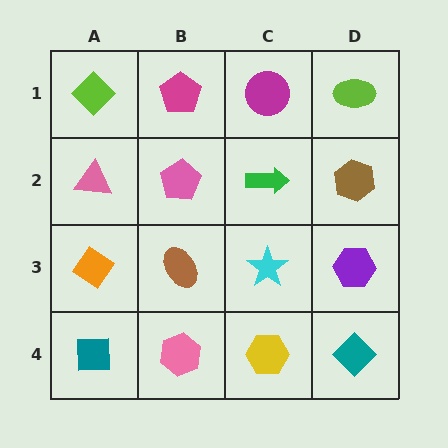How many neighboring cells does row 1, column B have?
3.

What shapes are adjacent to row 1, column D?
A brown hexagon (row 2, column D), a magenta circle (row 1, column C).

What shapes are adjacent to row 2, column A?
A lime diamond (row 1, column A), an orange diamond (row 3, column A), a pink pentagon (row 2, column B).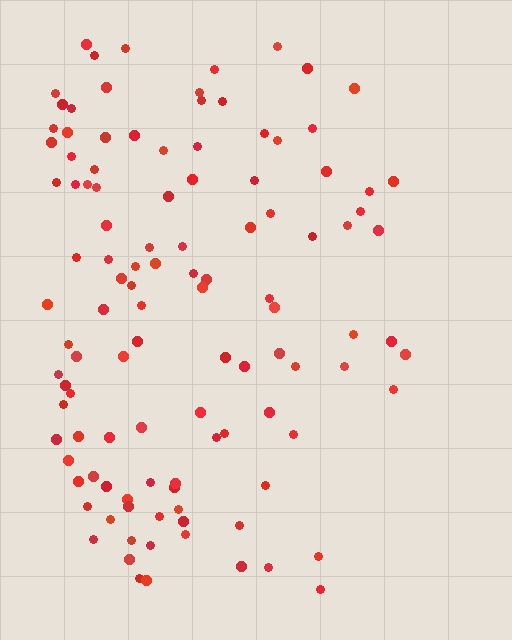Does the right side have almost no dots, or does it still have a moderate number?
Still a moderate number, just noticeably fewer than the left.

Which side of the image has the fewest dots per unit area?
The right.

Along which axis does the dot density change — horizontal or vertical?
Horizontal.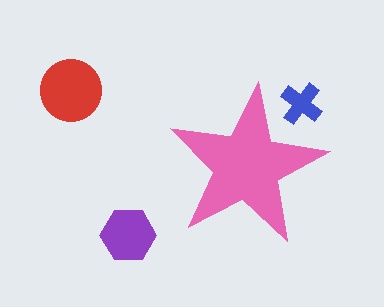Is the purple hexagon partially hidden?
No, the purple hexagon is fully visible.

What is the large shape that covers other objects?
A pink star.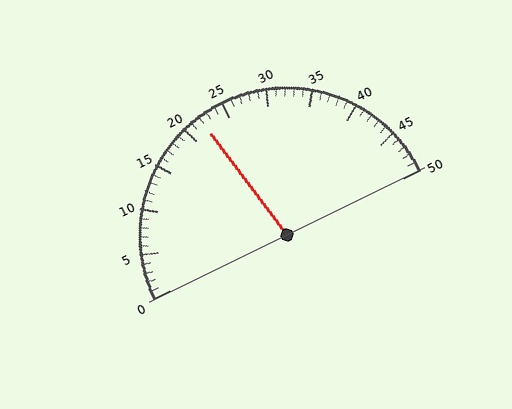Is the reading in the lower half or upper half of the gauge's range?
The reading is in the lower half of the range (0 to 50).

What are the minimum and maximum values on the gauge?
The gauge ranges from 0 to 50.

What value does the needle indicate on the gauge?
The needle indicates approximately 22.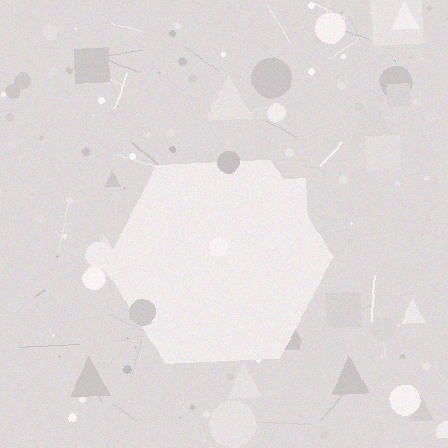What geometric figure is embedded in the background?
A hexagon is embedded in the background.